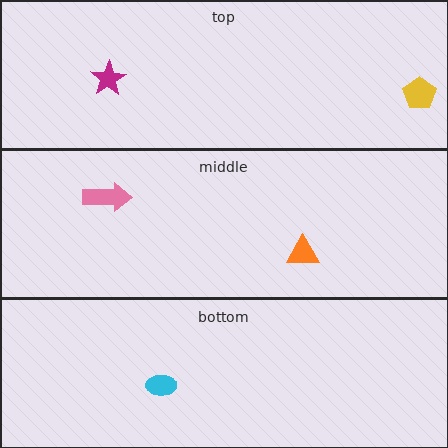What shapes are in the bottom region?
The cyan ellipse.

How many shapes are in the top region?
2.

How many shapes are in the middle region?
2.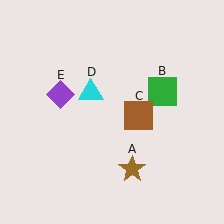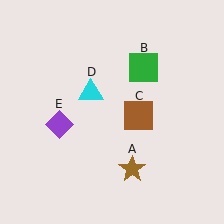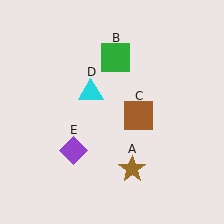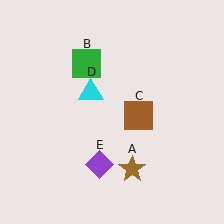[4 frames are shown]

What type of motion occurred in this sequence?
The green square (object B), purple diamond (object E) rotated counterclockwise around the center of the scene.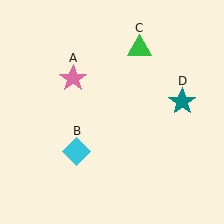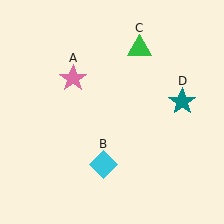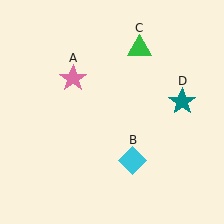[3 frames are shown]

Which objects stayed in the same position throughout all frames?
Pink star (object A) and green triangle (object C) and teal star (object D) remained stationary.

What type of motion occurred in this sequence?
The cyan diamond (object B) rotated counterclockwise around the center of the scene.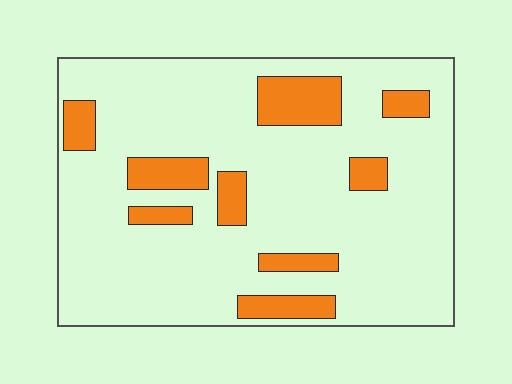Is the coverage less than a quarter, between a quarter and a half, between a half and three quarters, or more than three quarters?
Less than a quarter.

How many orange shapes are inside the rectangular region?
9.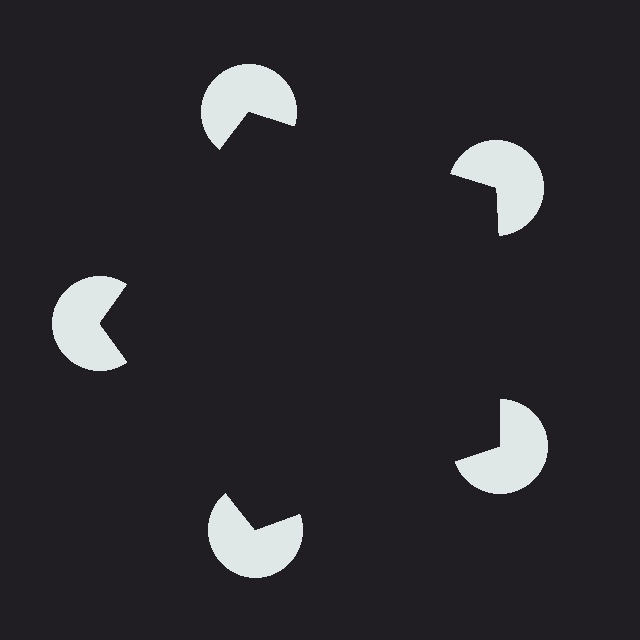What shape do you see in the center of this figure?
An illusory pentagon — its edges are inferred from the aligned wedge cuts in the pac-man discs, not physically drawn.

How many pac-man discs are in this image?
There are 5 — one at each vertex of the illusory pentagon.